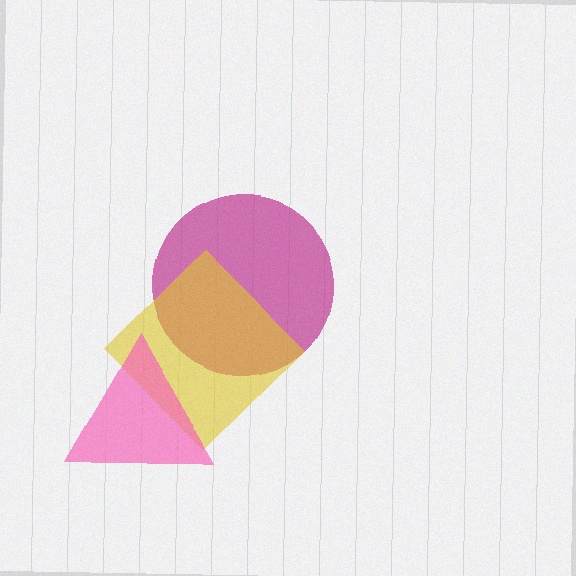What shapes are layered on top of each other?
The layered shapes are: a magenta circle, a yellow diamond, a pink triangle.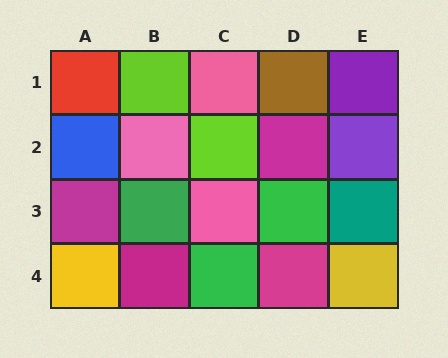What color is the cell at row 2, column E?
Purple.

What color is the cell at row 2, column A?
Blue.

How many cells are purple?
2 cells are purple.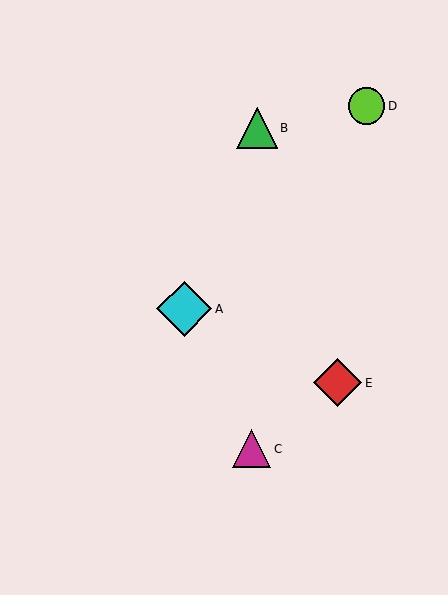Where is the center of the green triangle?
The center of the green triangle is at (257, 128).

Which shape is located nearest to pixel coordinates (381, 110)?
The lime circle (labeled D) at (367, 106) is nearest to that location.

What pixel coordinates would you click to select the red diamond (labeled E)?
Click at (338, 383) to select the red diamond E.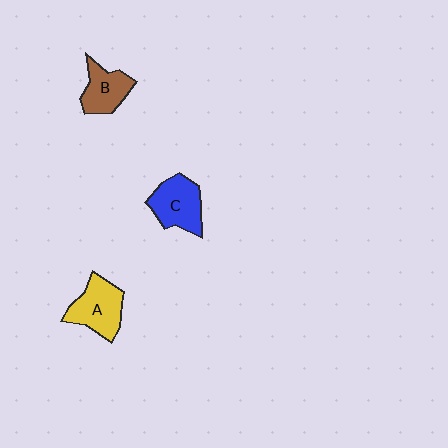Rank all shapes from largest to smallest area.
From largest to smallest: A (yellow), C (blue), B (brown).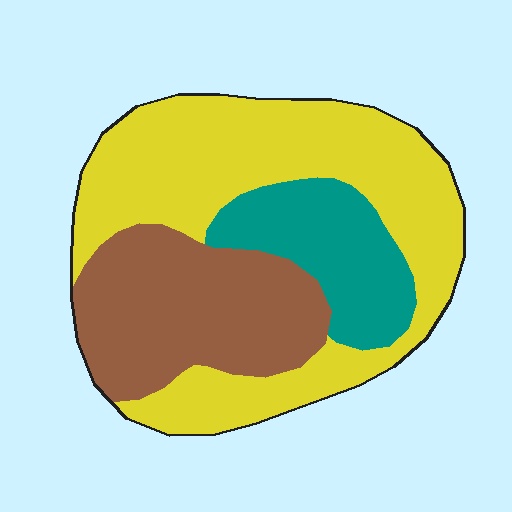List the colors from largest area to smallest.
From largest to smallest: yellow, brown, teal.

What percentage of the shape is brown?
Brown takes up about one third (1/3) of the shape.